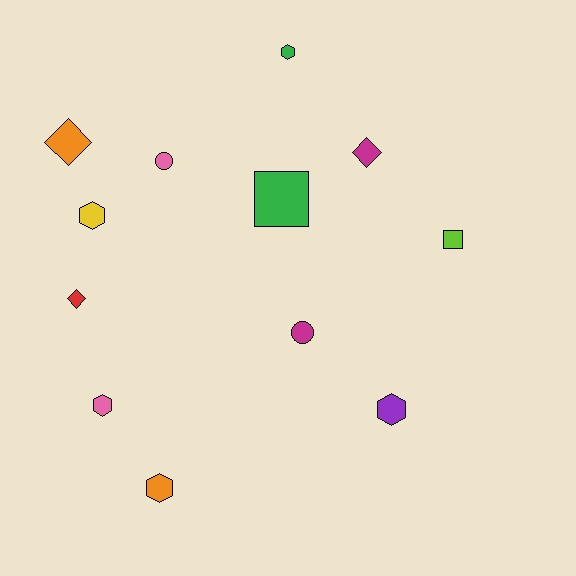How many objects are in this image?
There are 12 objects.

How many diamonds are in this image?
There are 3 diamonds.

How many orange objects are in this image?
There are 2 orange objects.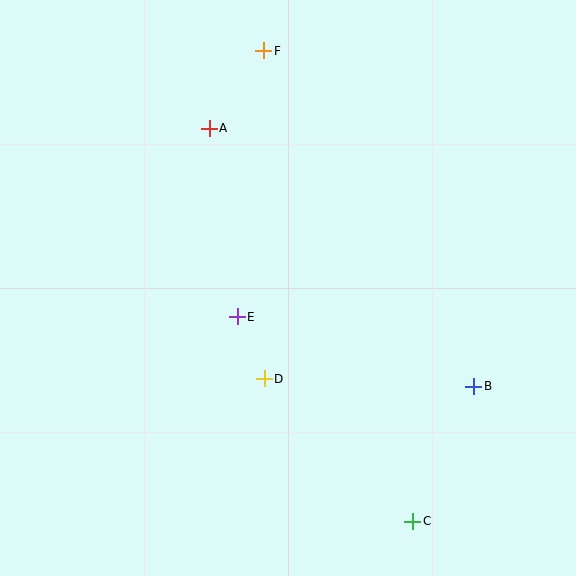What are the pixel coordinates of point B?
Point B is at (474, 386).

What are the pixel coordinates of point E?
Point E is at (237, 317).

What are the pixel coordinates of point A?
Point A is at (209, 128).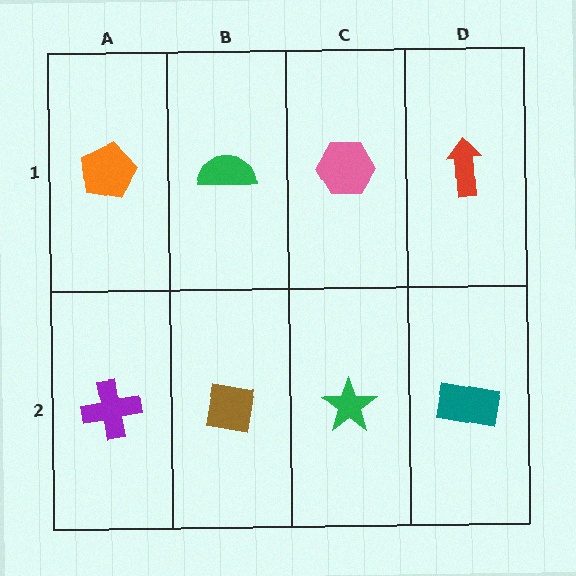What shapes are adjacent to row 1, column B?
A brown square (row 2, column B), an orange pentagon (row 1, column A), a pink hexagon (row 1, column C).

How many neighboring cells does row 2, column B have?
3.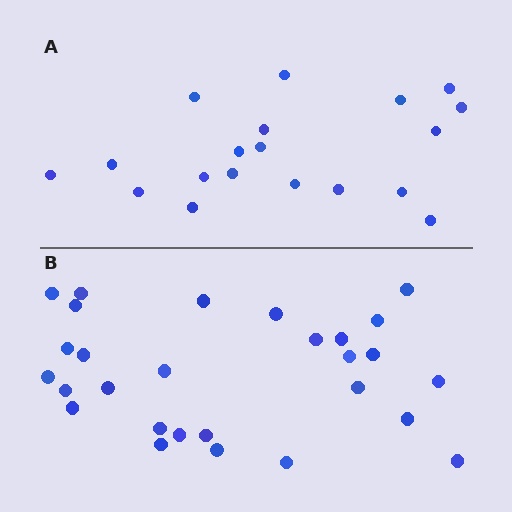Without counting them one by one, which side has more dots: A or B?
Region B (the bottom region) has more dots.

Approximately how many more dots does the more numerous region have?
Region B has roughly 8 or so more dots than region A.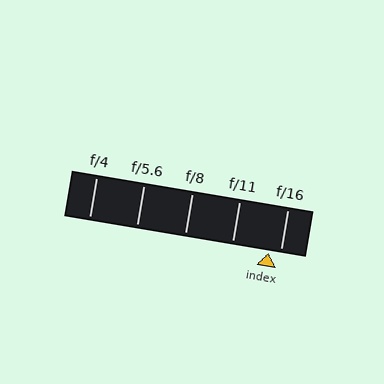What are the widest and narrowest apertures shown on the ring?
The widest aperture shown is f/4 and the narrowest is f/16.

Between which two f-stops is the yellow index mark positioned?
The index mark is between f/11 and f/16.